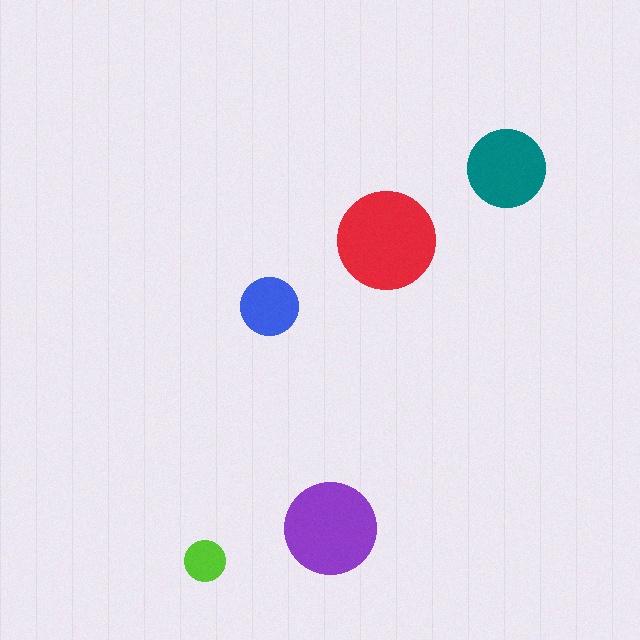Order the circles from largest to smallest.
the red one, the purple one, the teal one, the blue one, the lime one.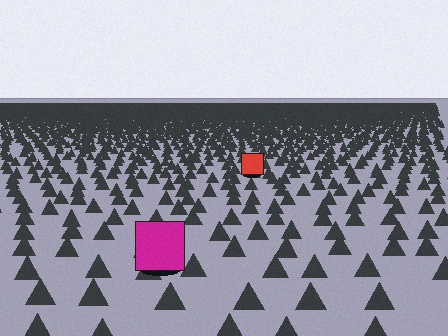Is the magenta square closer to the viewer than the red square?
Yes. The magenta square is closer — you can tell from the texture gradient: the ground texture is coarser near it.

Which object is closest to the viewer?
The magenta square is closest. The texture marks near it are larger and more spread out.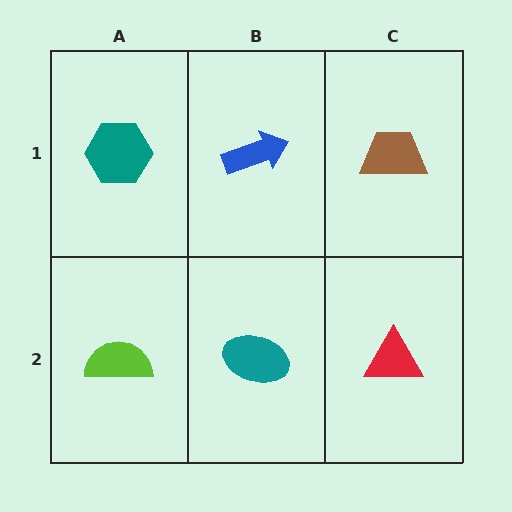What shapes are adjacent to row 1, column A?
A lime semicircle (row 2, column A), a blue arrow (row 1, column B).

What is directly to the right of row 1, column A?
A blue arrow.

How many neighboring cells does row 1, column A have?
2.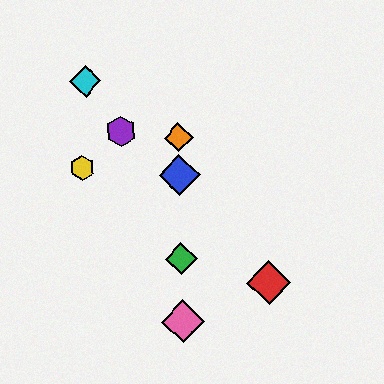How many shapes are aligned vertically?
4 shapes (the blue diamond, the green diamond, the orange diamond, the pink diamond) are aligned vertically.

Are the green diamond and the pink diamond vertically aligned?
Yes, both are at x≈182.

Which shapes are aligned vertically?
The blue diamond, the green diamond, the orange diamond, the pink diamond are aligned vertically.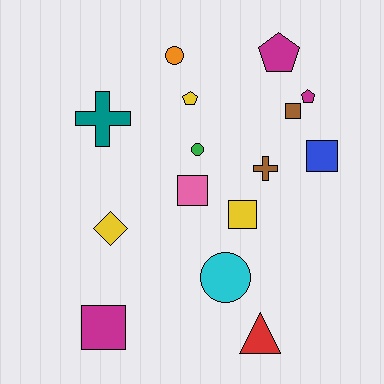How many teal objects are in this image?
There is 1 teal object.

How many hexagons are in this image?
There are no hexagons.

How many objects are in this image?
There are 15 objects.